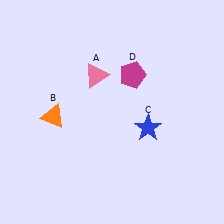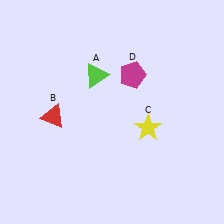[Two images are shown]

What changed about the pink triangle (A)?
In Image 1, A is pink. In Image 2, it changed to lime.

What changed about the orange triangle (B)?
In Image 1, B is orange. In Image 2, it changed to red.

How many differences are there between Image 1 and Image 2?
There are 3 differences between the two images.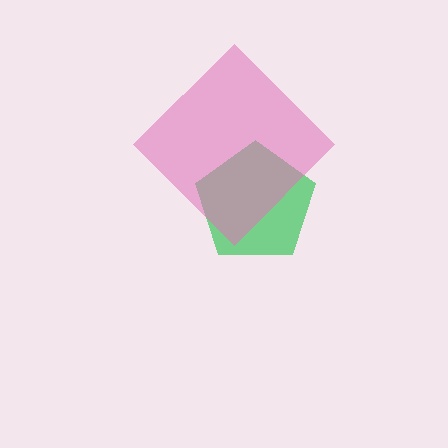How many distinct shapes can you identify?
There are 2 distinct shapes: a green pentagon, a pink diamond.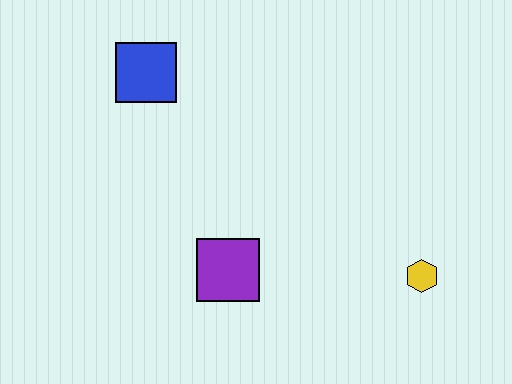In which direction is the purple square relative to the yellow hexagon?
The purple square is to the left of the yellow hexagon.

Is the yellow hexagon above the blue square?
No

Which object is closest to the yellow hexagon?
The purple square is closest to the yellow hexagon.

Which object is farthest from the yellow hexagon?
The blue square is farthest from the yellow hexagon.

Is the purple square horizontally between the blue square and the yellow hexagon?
Yes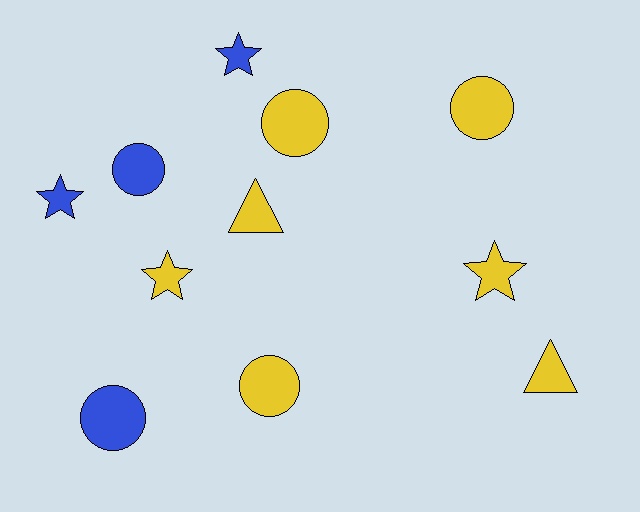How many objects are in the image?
There are 11 objects.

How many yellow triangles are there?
There are 2 yellow triangles.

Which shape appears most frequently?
Circle, with 5 objects.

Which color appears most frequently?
Yellow, with 7 objects.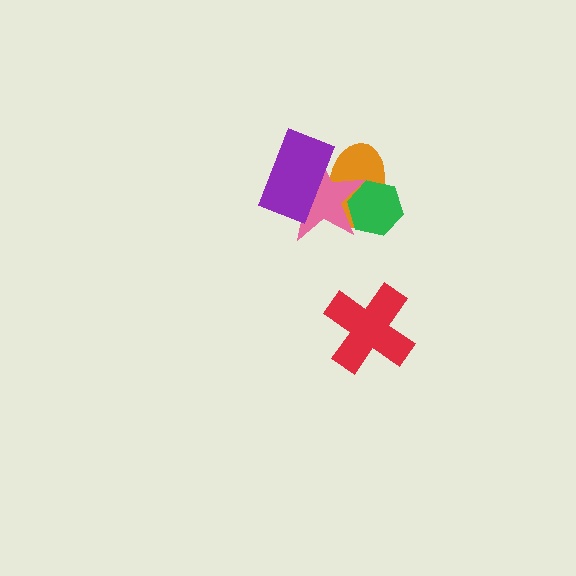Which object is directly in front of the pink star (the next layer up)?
The purple rectangle is directly in front of the pink star.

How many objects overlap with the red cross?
0 objects overlap with the red cross.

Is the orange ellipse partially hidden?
Yes, it is partially covered by another shape.